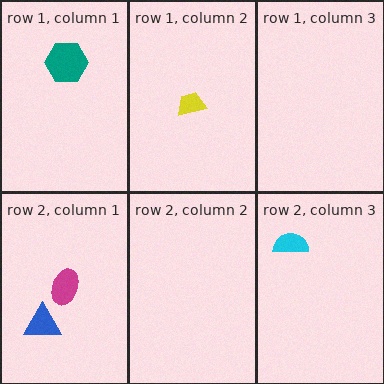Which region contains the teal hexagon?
The row 1, column 1 region.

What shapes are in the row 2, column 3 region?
The cyan semicircle.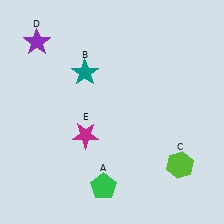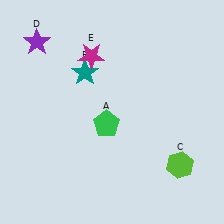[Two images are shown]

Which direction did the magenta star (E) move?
The magenta star (E) moved up.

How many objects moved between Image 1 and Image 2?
2 objects moved between the two images.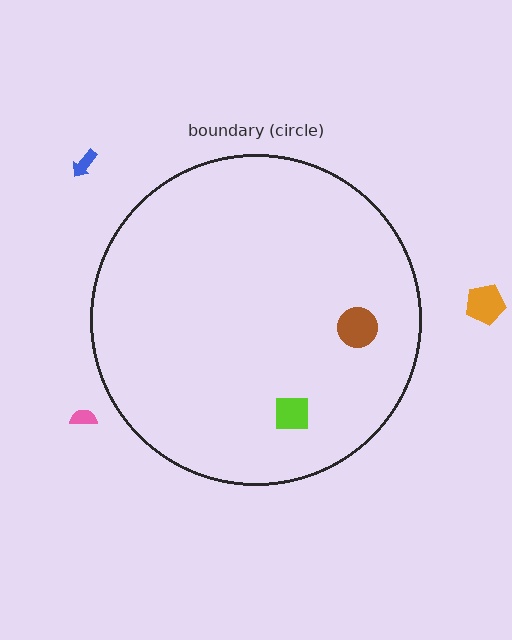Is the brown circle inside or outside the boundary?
Inside.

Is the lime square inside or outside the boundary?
Inside.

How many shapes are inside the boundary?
2 inside, 3 outside.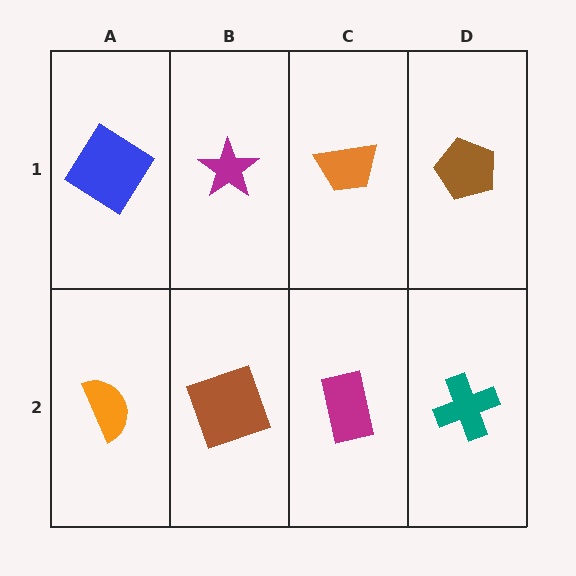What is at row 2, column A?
An orange semicircle.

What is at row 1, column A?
A blue diamond.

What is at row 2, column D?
A teal cross.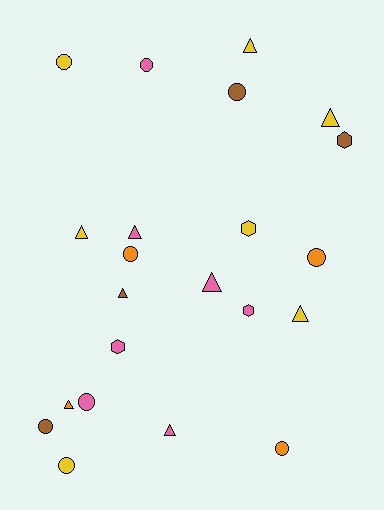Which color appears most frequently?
Pink, with 7 objects.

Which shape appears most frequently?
Circle, with 9 objects.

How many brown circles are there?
There are 2 brown circles.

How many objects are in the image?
There are 22 objects.